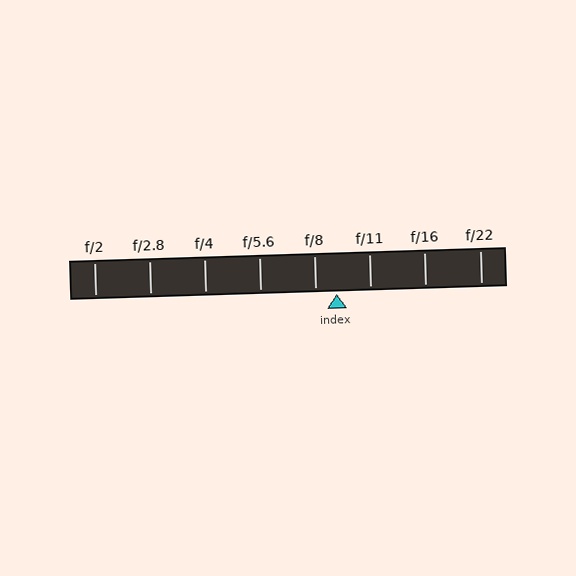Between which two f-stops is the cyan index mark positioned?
The index mark is between f/8 and f/11.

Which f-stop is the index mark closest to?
The index mark is closest to f/8.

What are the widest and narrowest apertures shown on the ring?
The widest aperture shown is f/2 and the narrowest is f/22.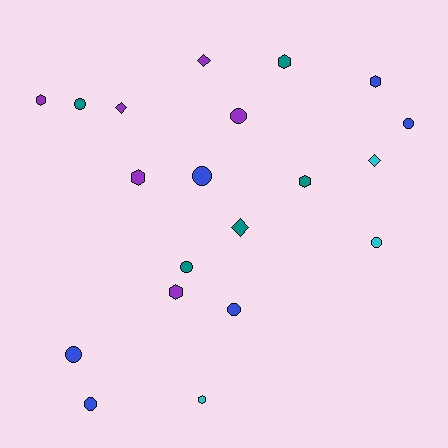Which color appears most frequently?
Purple, with 6 objects.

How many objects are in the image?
There are 20 objects.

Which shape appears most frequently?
Circle, with 9 objects.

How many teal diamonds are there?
There is 1 teal diamond.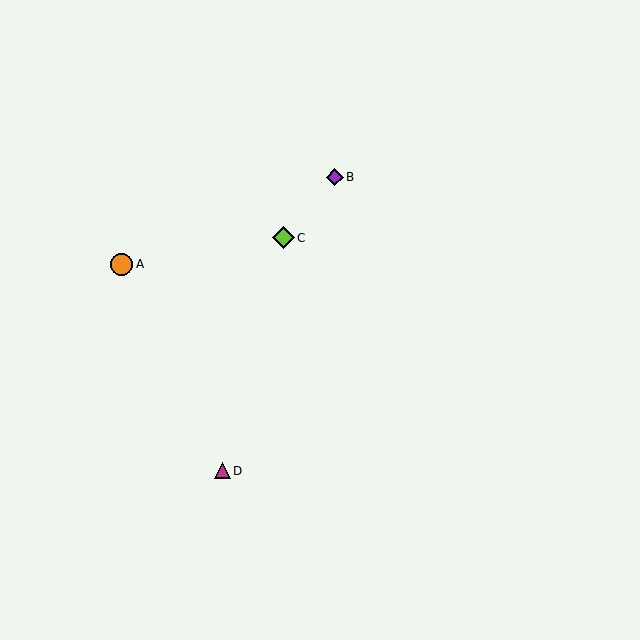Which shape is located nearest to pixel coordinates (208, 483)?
The magenta triangle (labeled D) at (222, 471) is nearest to that location.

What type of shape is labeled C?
Shape C is a lime diamond.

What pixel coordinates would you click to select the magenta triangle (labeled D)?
Click at (222, 471) to select the magenta triangle D.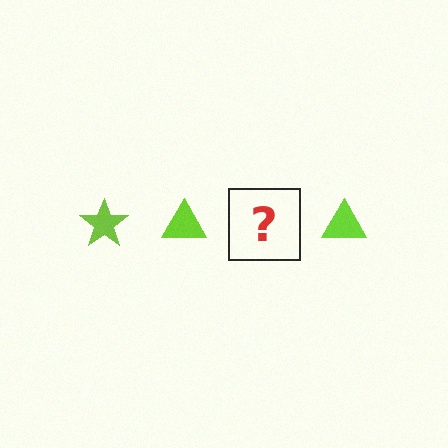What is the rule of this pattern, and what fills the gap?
The rule is that the pattern cycles through star, triangle shapes in lime. The gap should be filled with a lime star.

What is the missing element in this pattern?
The missing element is a lime star.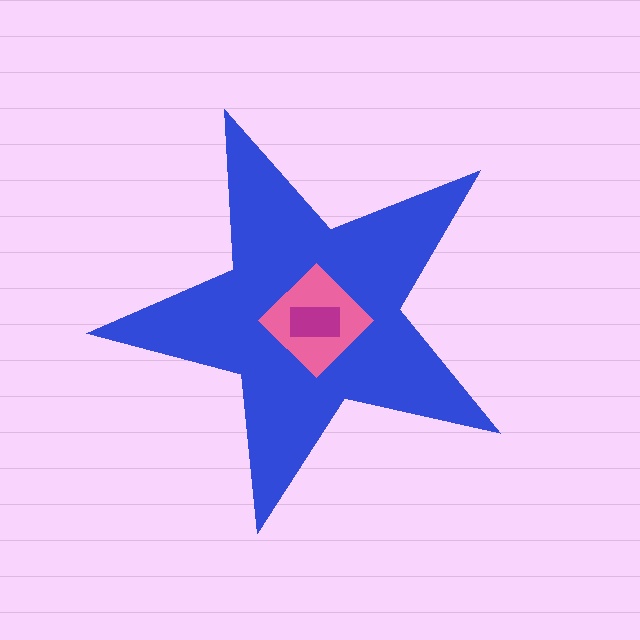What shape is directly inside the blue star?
The pink diamond.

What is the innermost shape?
The magenta rectangle.